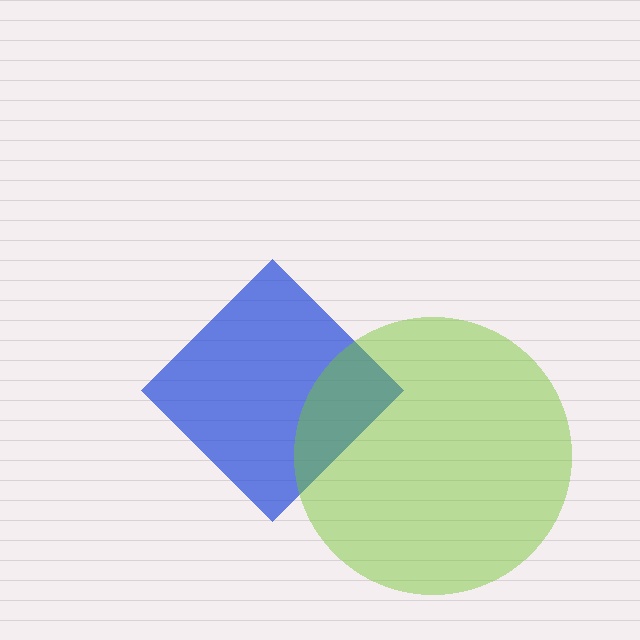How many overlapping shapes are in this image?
There are 2 overlapping shapes in the image.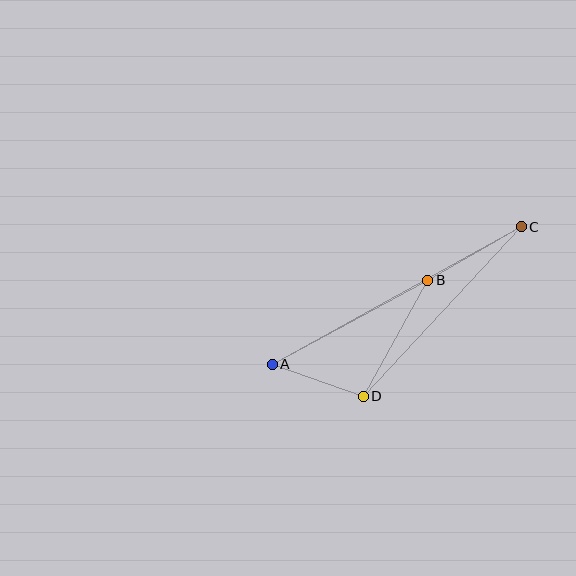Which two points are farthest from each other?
Points A and C are farthest from each other.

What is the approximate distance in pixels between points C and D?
The distance between C and D is approximately 232 pixels.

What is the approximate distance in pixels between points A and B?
The distance between A and B is approximately 176 pixels.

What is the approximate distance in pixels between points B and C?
The distance between B and C is approximately 108 pixels.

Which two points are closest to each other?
Points A and D are closest to each other.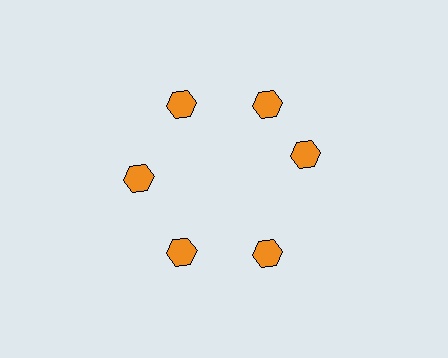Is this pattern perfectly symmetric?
No. The 6 orange hexagons are arranged in a ring, but one element near the 3 o'clock position is rotated out of alignment along the ring, breaking the 6-fold rotational symmetry.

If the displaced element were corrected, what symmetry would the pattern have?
It would have 6-fold rotational symmetry — the pattern would map onto itself every 60 degrees.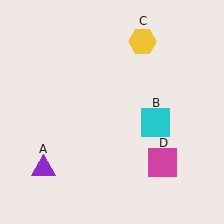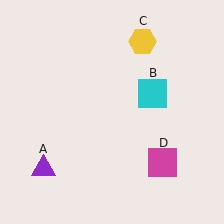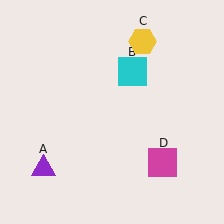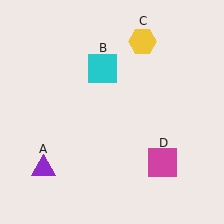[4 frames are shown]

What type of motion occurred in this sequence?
The cyan square (object B) rotated counterclockwise around the center of the scene.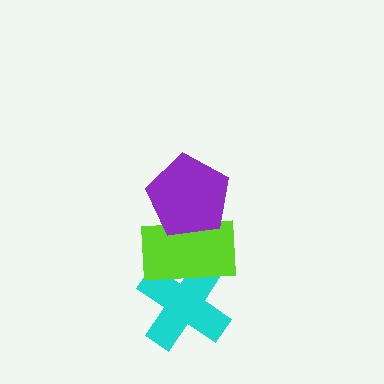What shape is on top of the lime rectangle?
The purple pentagon is on top of the lime rectangle.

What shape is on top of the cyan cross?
The lime rectangle is on top of the cyan cross.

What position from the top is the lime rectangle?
The lime rectangle is 2nd from the top.